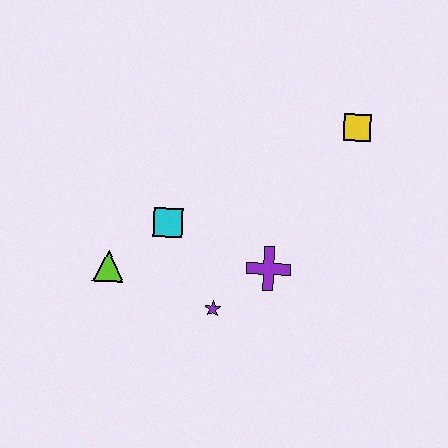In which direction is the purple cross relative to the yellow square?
The purple cross is below the yellow square.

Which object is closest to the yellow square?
The purple cross is closest to the yellow square.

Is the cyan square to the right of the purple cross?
No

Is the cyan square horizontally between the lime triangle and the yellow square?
Yes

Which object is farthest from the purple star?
The yellow square is farthest from the purple star.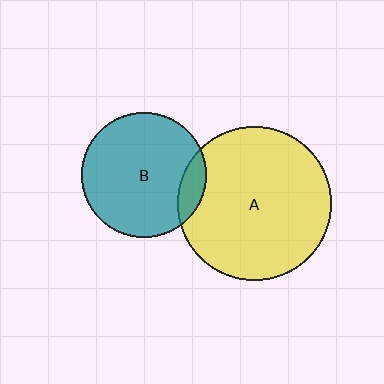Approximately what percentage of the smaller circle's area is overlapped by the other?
Approximately 10%.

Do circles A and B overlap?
Yes.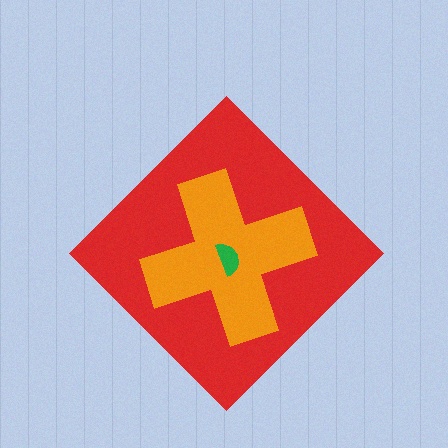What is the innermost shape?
The green semicircle.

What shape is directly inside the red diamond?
The orange cross.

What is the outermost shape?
The red diamond.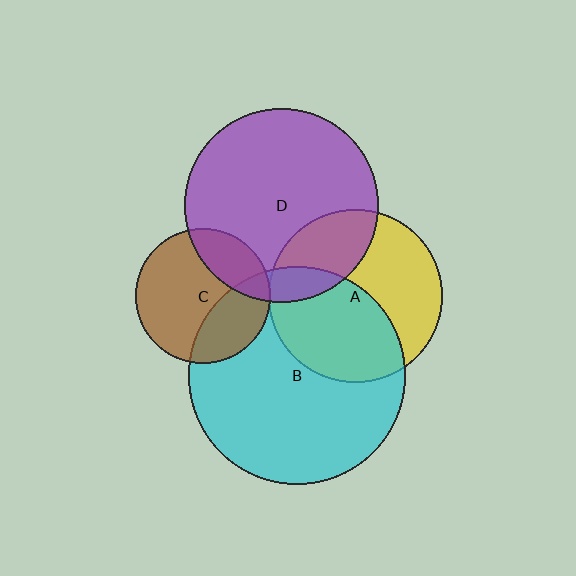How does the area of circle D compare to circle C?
Approximately 2.1 times.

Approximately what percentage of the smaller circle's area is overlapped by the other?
Approximately 30%.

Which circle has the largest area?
Circle B (cyan).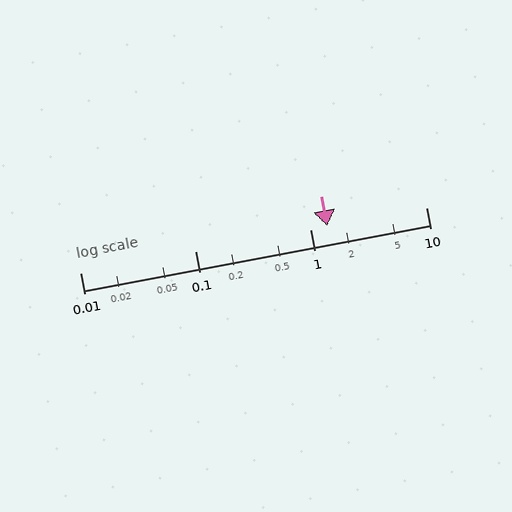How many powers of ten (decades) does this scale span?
The scale spans 3 decades, from 0.01 to 10.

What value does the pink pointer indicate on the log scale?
The pointer indicates approximately 1.4.